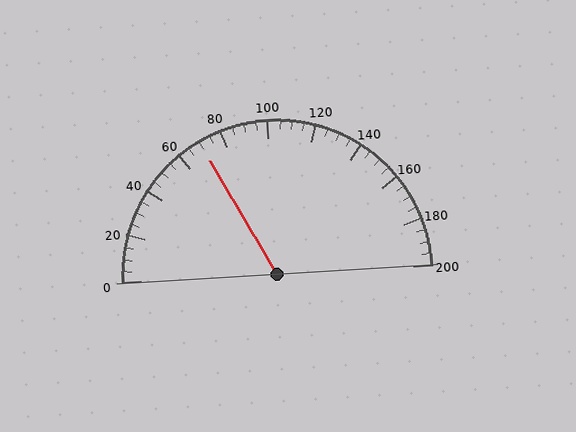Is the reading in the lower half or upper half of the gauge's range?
The reading is in the lower half of the range (0 to 200).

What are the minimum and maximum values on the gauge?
The gauge ranges from 0 to 200.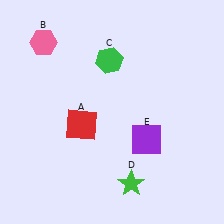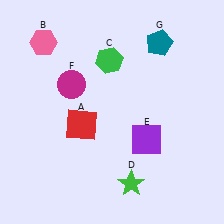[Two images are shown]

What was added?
A magenta circle (F), a teal pentagon (G) were added in Image 2.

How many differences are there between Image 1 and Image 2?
There are 2 differences between the two images.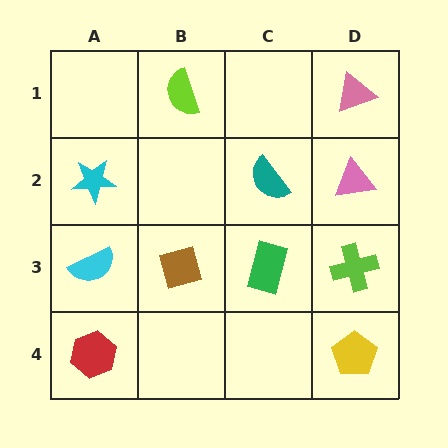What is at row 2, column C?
A teal semicircle.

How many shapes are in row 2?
3 shapes.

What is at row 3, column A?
A cyan semicircle.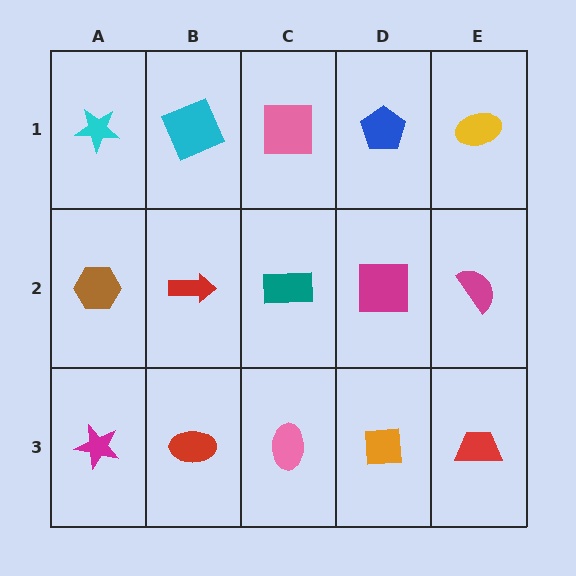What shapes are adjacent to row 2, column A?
A cyan star (row 1, column A), a magenta star (row 3, column A), a red arrow (row 2, column B).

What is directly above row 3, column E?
A magenta semicircle.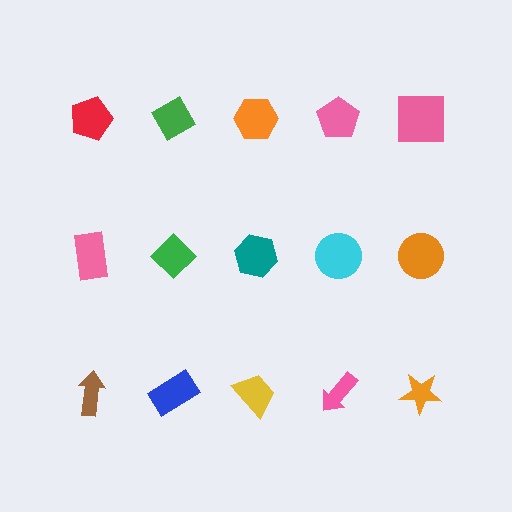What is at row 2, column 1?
A pink rectangle.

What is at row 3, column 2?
A blue rectangle.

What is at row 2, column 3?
A teal hexagon.